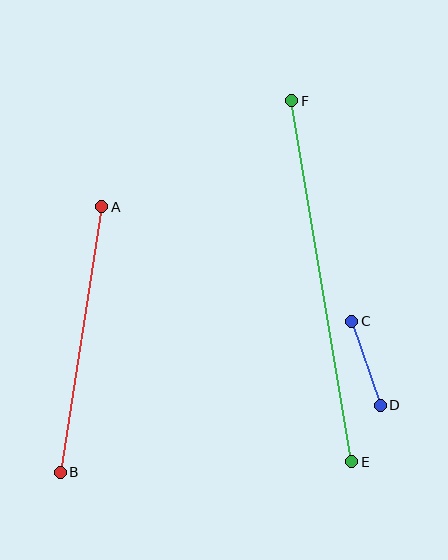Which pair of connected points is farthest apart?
Points E and F are farthest apart.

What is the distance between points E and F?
The distance is approximately 366 pixels.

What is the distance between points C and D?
The distance is approximately 89 pixels.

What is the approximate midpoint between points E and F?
The midpoint is at approximately (322, 281) pixels.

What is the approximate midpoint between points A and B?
The midpoint is at approximately (81, 340) pixels.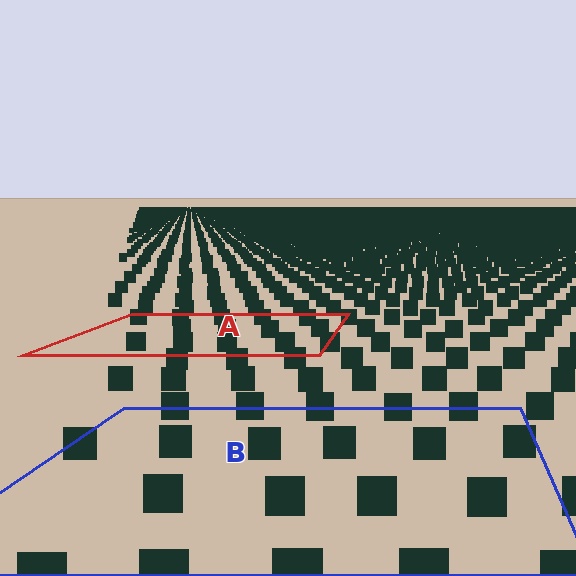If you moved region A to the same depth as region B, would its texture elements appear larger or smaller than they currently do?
They would appear larger. At a closer depth, the same texture elements are projected at a bigger on-screen size.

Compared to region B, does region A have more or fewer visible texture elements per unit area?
Region A has more texture elements per unit area — they are packed more densely because it is farther away.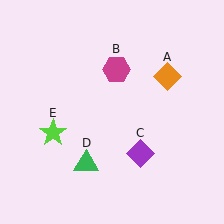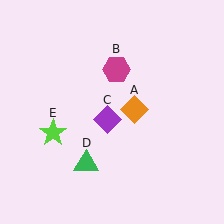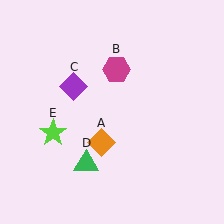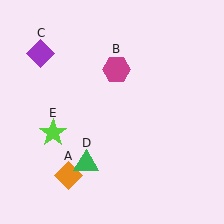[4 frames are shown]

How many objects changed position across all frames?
2 objects changed position: orange diamond (object A), purple diamond (object C).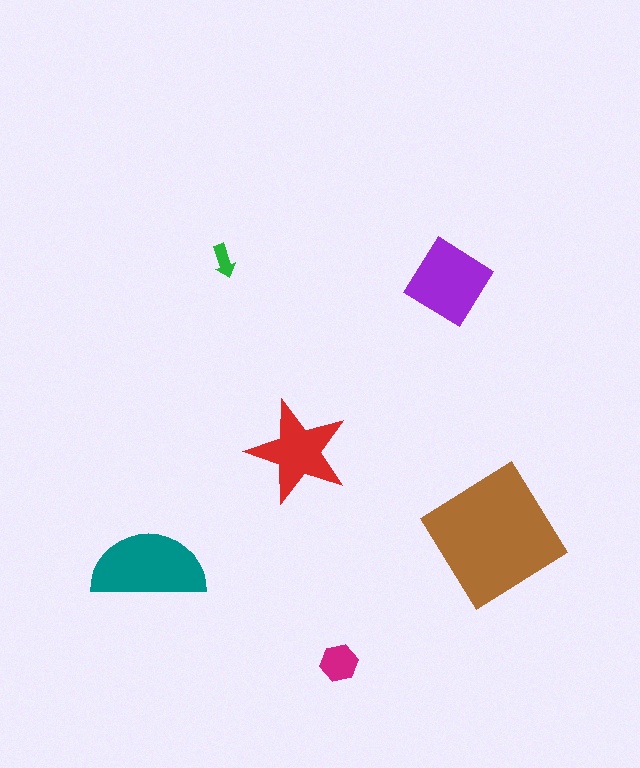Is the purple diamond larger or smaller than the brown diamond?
Smaller.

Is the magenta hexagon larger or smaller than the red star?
Smaller.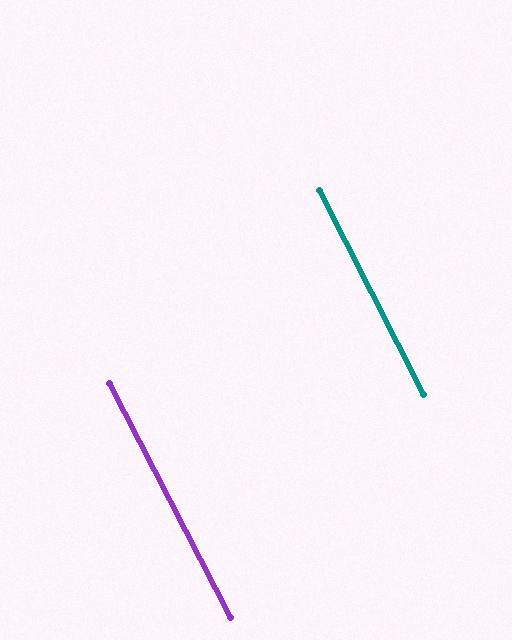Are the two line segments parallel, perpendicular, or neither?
Parallel — their directions differ by only 0.3°.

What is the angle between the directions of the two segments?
Approximately 0 degrees.